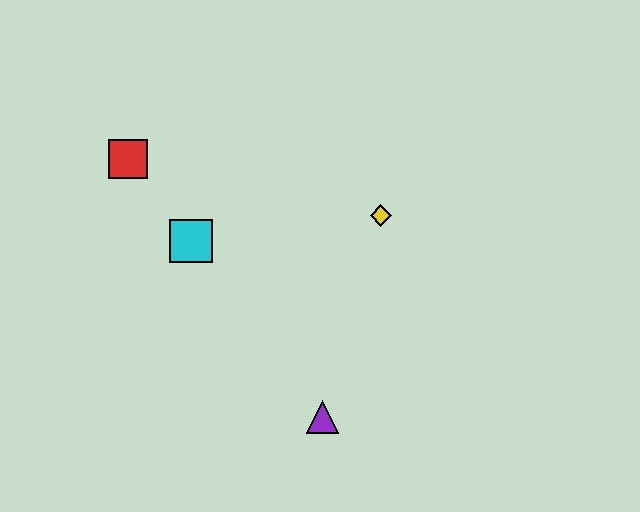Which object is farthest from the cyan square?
The purple triangle is farthest from the cyan square.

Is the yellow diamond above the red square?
No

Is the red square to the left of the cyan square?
Yes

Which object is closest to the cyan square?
The red square is closest to the cyan square.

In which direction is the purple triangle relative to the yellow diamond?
The purple triangle is below the yellow diamond.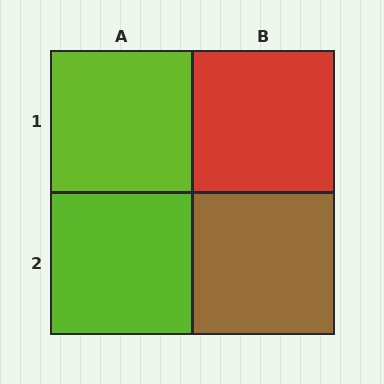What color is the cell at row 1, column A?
Lime.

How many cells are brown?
1 cell is brown.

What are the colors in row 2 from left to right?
Lime, brown.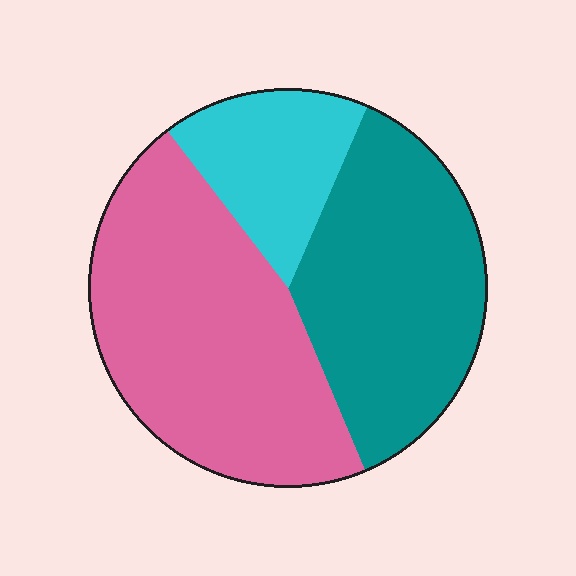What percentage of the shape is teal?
Teal takes up between a third and a half of the shape.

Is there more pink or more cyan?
Pink.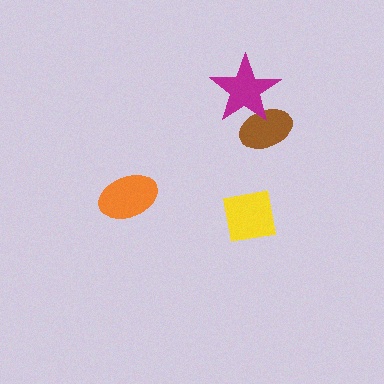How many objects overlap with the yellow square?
0 objects overlap with the yellow square.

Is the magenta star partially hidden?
No, no other shape covers it.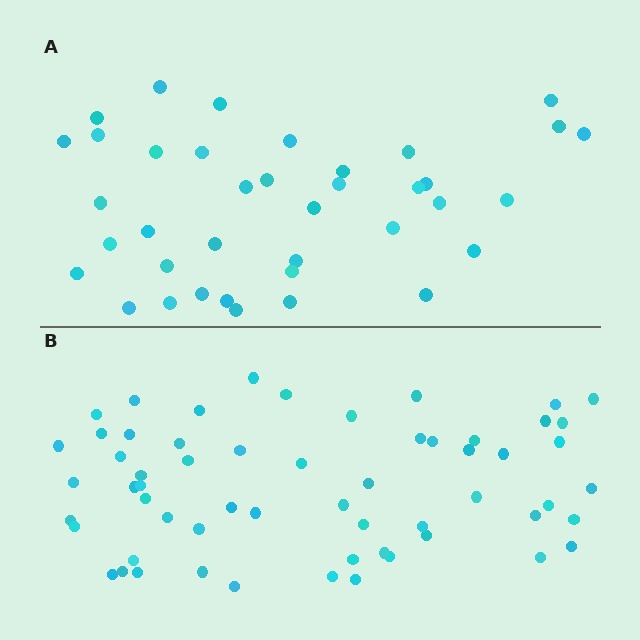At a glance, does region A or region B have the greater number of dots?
Region B (the bottom region) has more dots.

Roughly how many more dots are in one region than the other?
Region B has approximately 20 more dots than region A.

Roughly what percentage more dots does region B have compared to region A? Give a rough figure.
About 55% more.